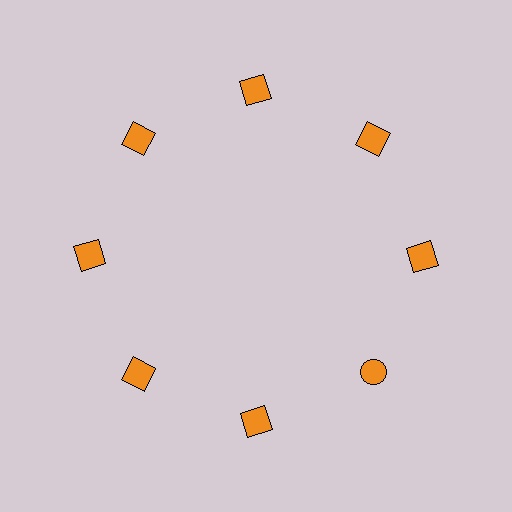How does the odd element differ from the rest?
It has a different shape: circle instead of square.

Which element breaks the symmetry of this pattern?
The orange circle at roughly the 4 o'clock position breaks the symmetry. All other shapes are orange squares.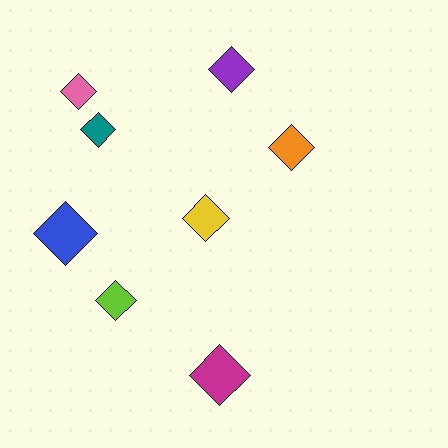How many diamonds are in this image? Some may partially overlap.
There are 8 diamonds.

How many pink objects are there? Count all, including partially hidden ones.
There is 1 pink object.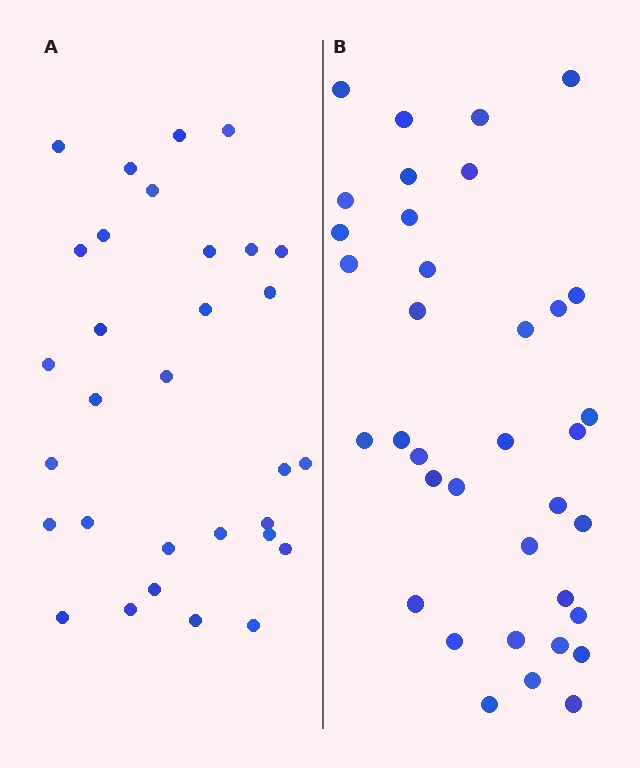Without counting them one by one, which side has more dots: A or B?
Region B (the right region) has more dots.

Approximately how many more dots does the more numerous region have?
Region B has about 5 more dots than region A.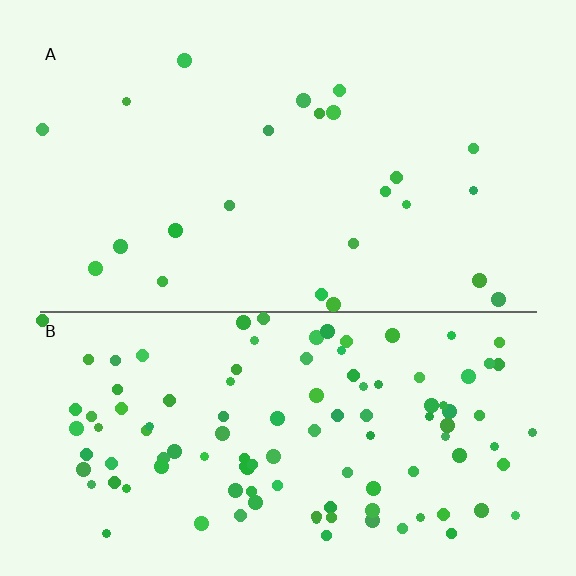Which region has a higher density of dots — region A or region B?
B (the bottom).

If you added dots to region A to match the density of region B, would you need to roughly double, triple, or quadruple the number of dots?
Approximately quadruple.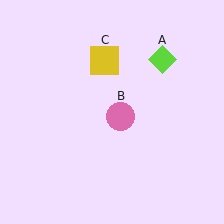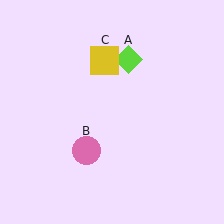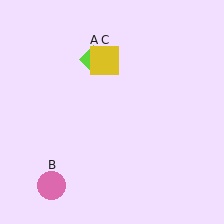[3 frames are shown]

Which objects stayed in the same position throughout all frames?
Yellow square (object C) remained stationary.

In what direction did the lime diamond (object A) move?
The lime diamond (object A) moved left.